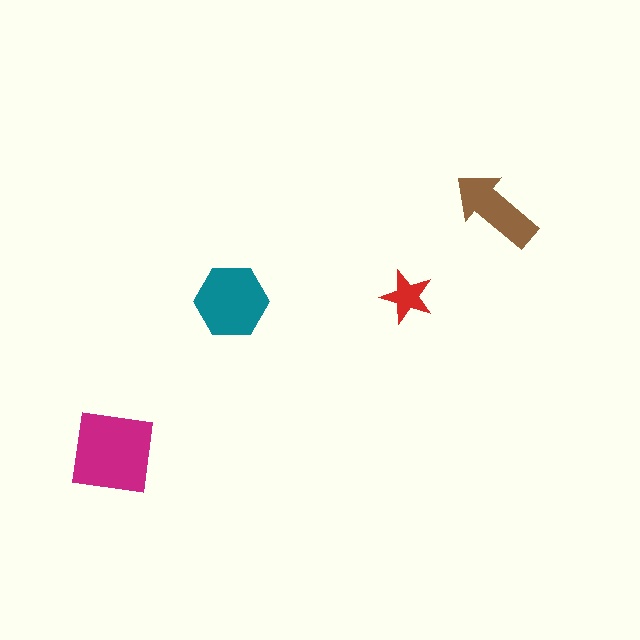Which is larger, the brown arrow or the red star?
The brown arrow.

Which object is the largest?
The magenta square.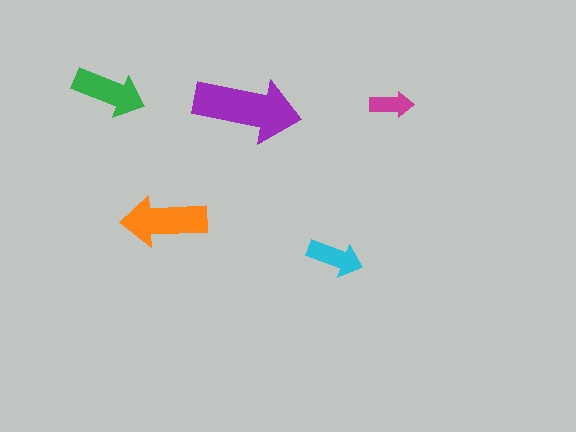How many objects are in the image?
There are 5 objects in the image.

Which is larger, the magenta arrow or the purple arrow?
The purple one.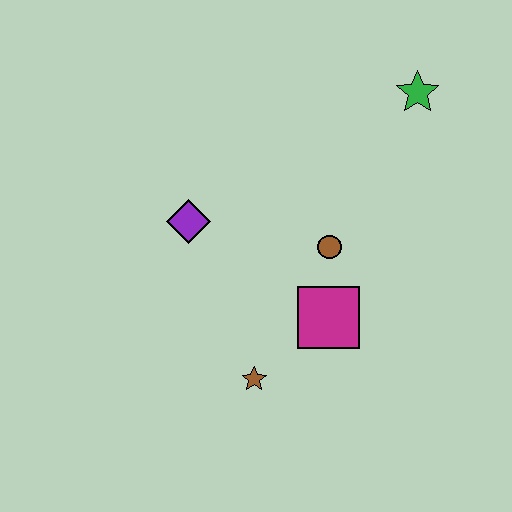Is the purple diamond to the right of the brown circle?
No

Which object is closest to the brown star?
The magenta square is closest to the brown star.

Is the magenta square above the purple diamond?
No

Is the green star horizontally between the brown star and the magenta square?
No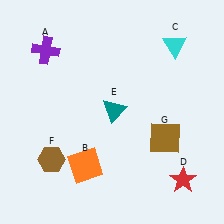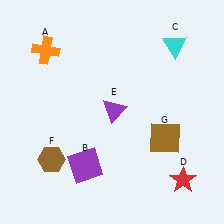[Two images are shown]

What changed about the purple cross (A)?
In Image 1, A is purple. In Image 2, it changed to orange.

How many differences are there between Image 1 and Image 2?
There are 3 differences between the two images.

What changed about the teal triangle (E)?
In Image 1, E is teal. In Image 2, it changed to purple.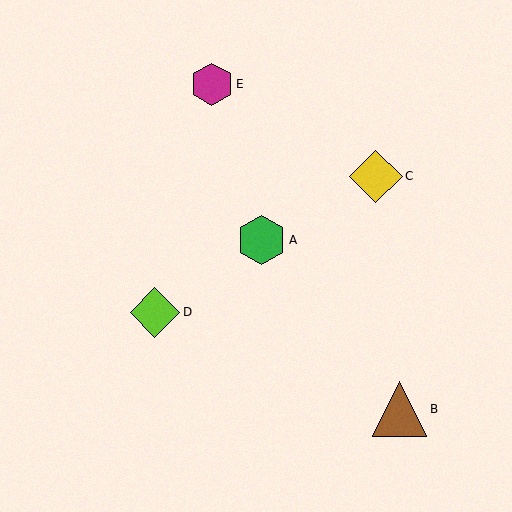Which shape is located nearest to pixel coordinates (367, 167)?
The yellow diamond (labeled C) at (376, 176) is nearest to that location.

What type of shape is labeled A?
Shape A is a green hexagon.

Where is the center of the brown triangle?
The center of the brown triangle is at (400, 409).